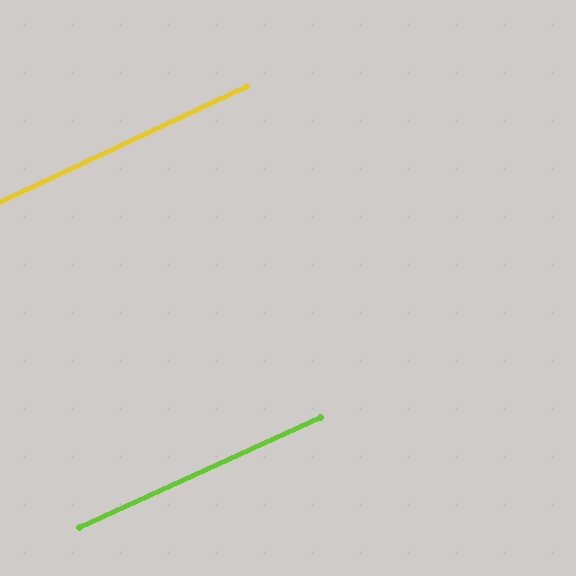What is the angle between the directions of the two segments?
Approximately 1 degree.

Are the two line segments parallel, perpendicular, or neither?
Parallel — their directions differ by only 0.6°.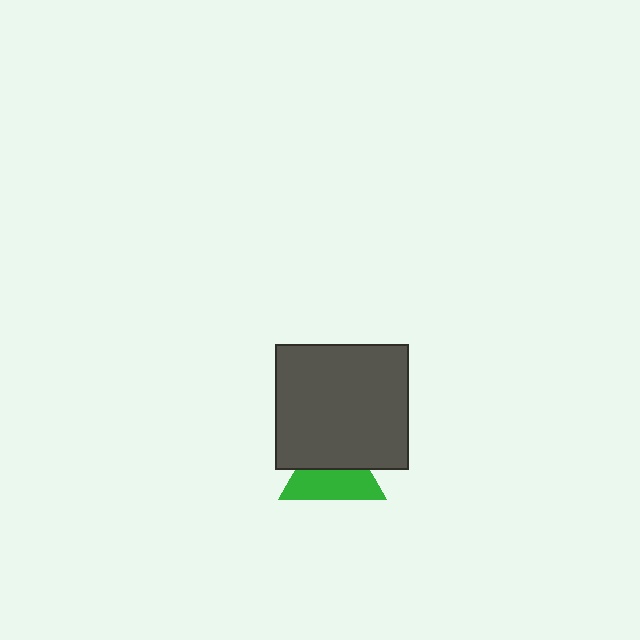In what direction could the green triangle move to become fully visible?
The green triangle could move down. That would shift it out from behind the dark gray rectangle entirely.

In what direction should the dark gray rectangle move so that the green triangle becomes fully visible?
The dark gray rectangle should move up. That is the shortest direction to clear the overlap and leave the green triangle fully visible.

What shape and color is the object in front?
The object in front is a dark gray rectangle.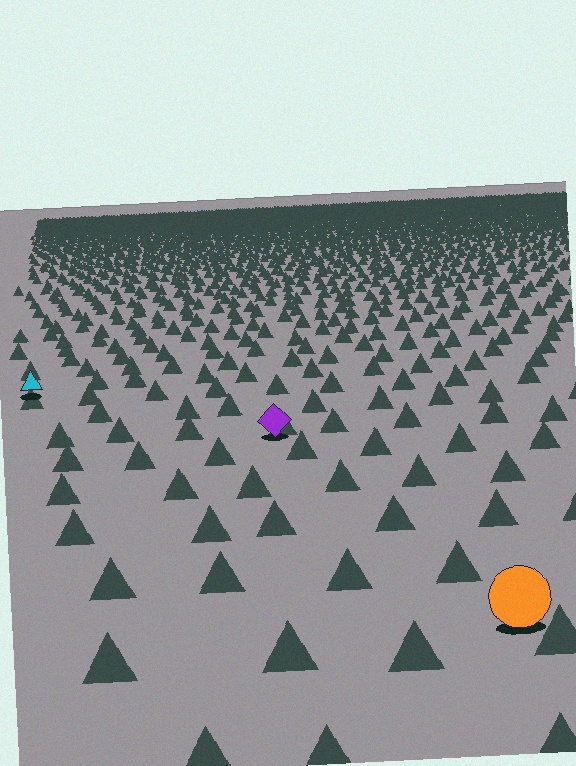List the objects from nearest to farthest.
From nearest to farthest: the orange circle, the purple diamond, the cyan triangle.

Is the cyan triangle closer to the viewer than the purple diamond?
No. The purple diamond is closer — you can tell from the texture gradient: the ground texture is coarser near it.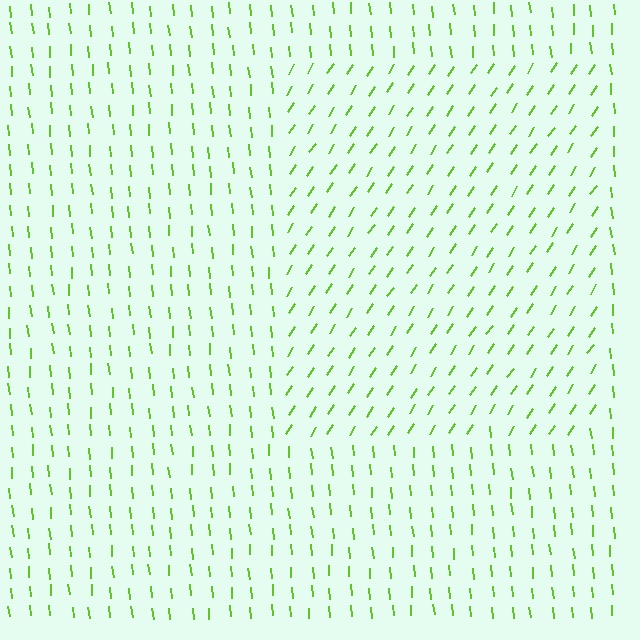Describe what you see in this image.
The image is filled with small lime line segments. A rectangle region in the image has lines oriented differently from the surrounding lines, creating a visible texture boundary.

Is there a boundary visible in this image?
Yes, there is a texture boundary formed by a change in line orientation.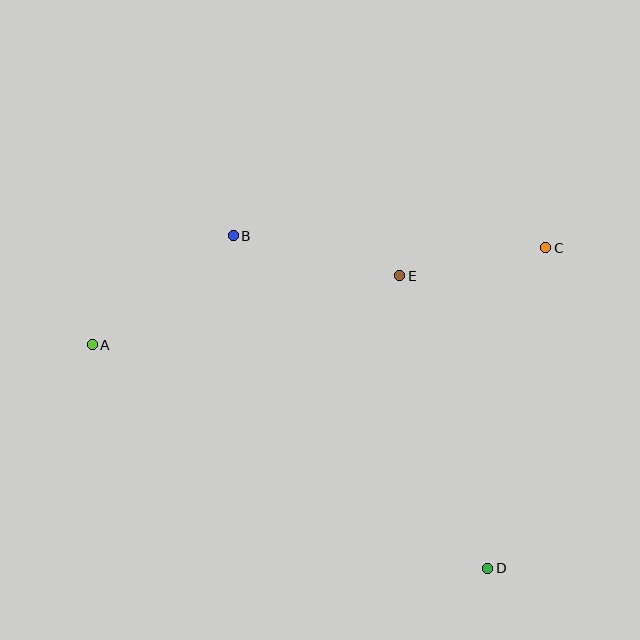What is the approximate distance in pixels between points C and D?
The distance between C and D is approximately 326 pixels.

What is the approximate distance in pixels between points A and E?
The distance between A and E is approximately 315 pixels.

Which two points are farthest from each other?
Points A and C are farthest from each other.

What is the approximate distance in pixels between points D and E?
The distance between D and E is approximately 306 pixels.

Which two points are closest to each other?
Points C and E are closest to each other.